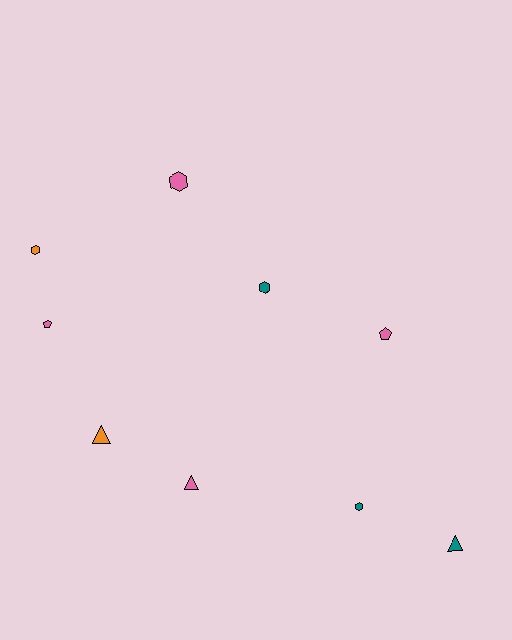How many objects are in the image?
There are 9 objects.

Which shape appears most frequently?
Hexagon, with 4 objects.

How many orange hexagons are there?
There is 1 orange hexagon.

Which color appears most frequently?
Pink, with 4 objects.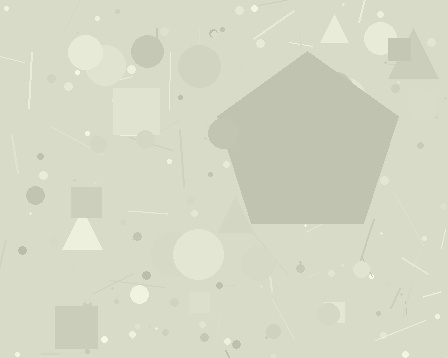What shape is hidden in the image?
A pentagon is hidden in the image.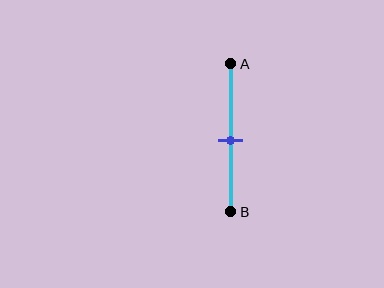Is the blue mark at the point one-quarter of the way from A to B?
No, the mark is at about 50% from A, not at the 25% one-quarter point.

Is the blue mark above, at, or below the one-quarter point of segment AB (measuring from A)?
The blue mark is below the one-quarter point of segment AB.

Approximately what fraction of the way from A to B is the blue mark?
The blue mark is approximately 50% of the way from A to B.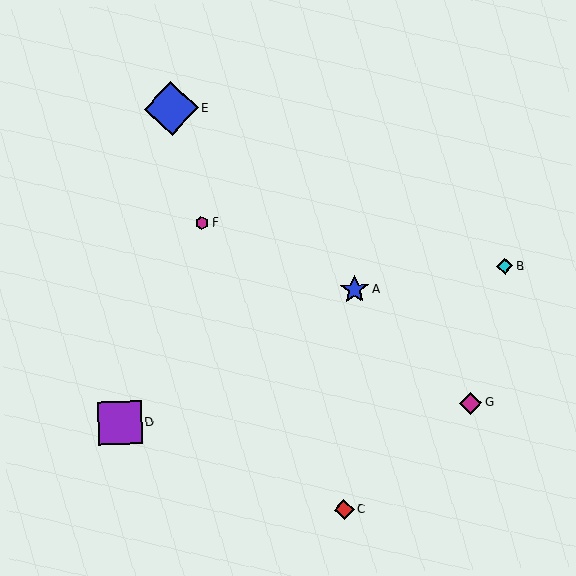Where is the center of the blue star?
The center of the blue star is at (355, 290).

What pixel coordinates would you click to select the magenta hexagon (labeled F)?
Click at (202, 223) to select the magenta hexagon F.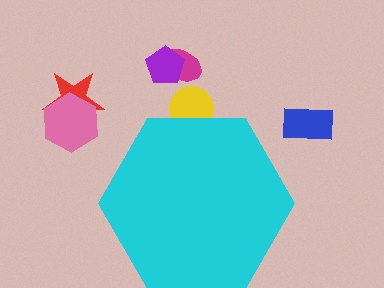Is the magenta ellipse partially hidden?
No, the magenta ellipse is fully visible.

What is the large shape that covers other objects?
A cyan hexagon.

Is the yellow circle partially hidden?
Yes, the yellow circle is partially hidden behind the cyan hexagon.